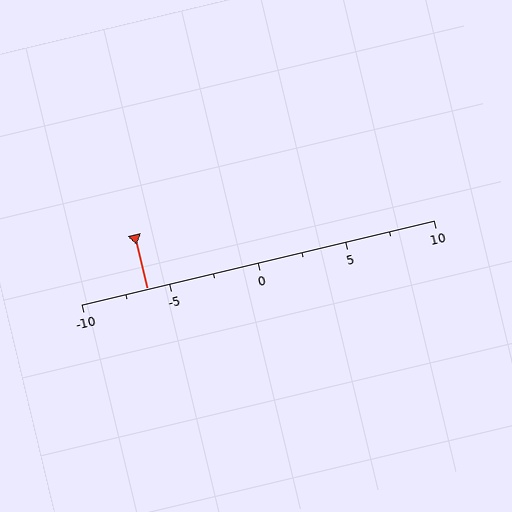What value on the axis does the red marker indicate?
The marker indicates approximately -6.2.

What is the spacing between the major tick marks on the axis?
The major ticks are spaced 5 apart.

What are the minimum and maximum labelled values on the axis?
The axis runs from -10 to 10.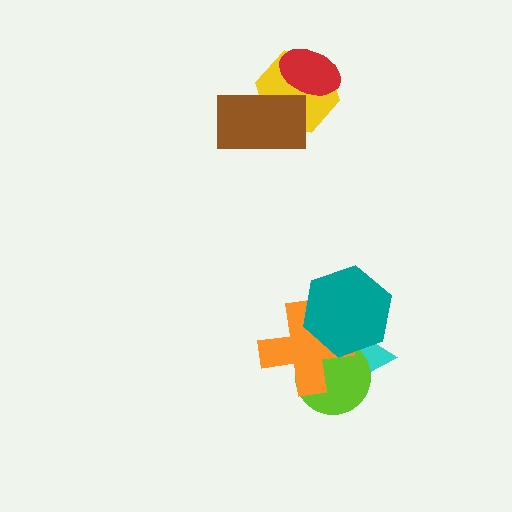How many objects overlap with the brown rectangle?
1 object overlaps with the brown rectangle.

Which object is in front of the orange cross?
The teal hexagon is in front of the orange cross.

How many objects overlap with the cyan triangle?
3 objects overlap with the cyan triangle.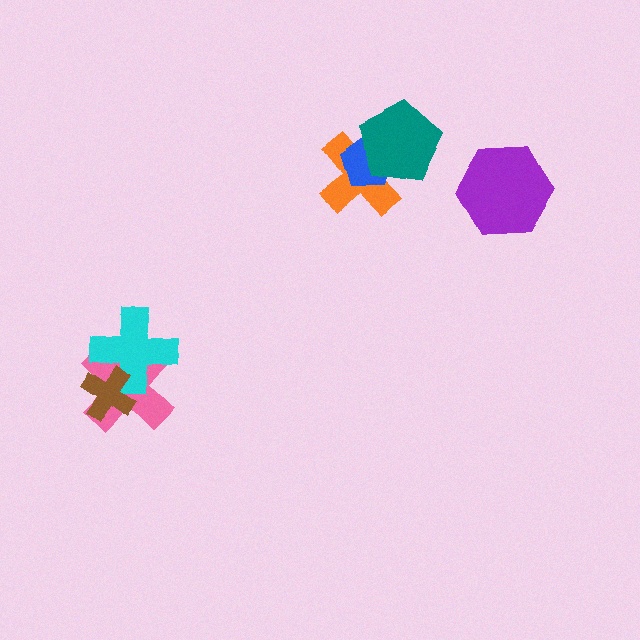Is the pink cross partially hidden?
Yes, it is partially covered by another shape.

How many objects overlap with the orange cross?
2 objects overlap with the orange cross.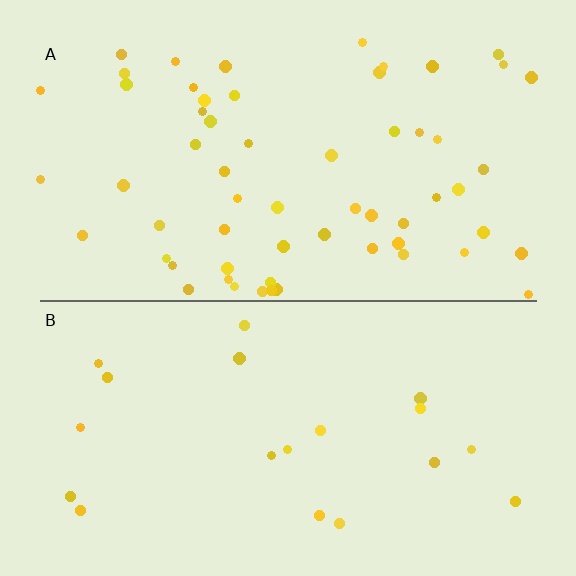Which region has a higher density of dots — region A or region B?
A (the top).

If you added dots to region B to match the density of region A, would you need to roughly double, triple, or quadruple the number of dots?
Approximately triple.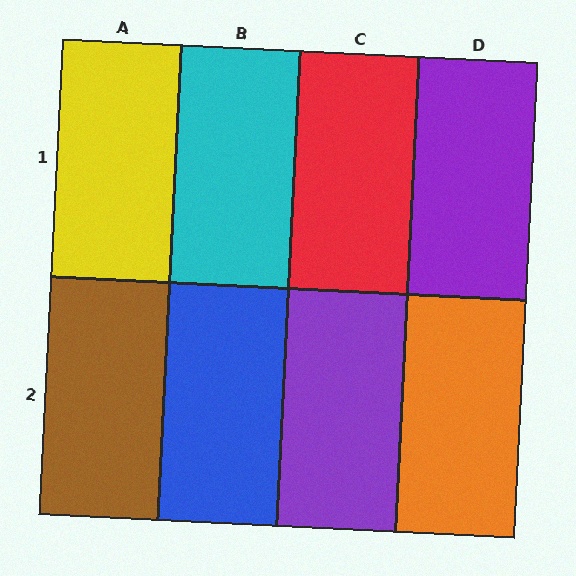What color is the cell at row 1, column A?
Yellow.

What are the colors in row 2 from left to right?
Brown, blue, purple, orange.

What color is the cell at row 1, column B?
Cyan.